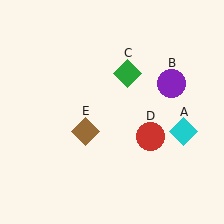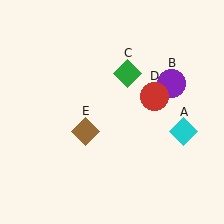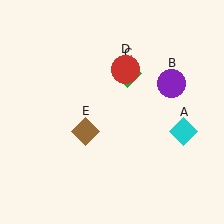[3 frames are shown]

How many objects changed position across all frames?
1 object changed position: red circle (object D).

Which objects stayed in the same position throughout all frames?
Cyan diamond (object A) and purple circle (object B) and green diamond (object C) and brown diamond (object E) remained stationary.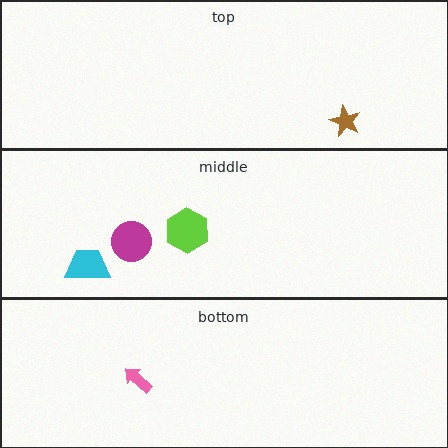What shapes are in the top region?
The brown star.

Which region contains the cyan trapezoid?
The middle region.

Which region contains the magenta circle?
The middle region.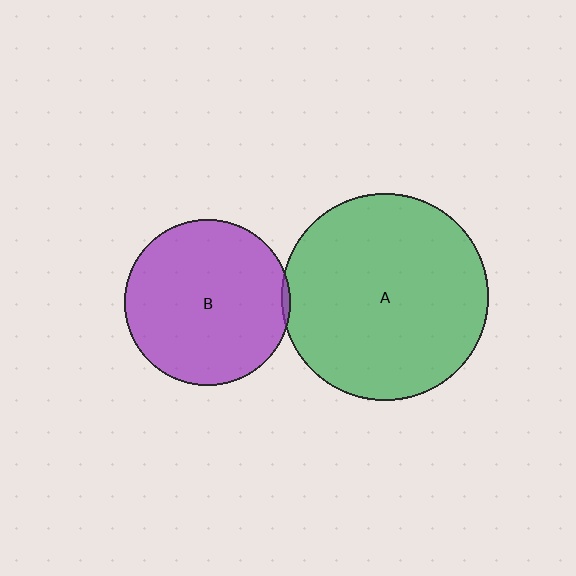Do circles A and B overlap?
Yes.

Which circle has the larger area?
Circle A (green).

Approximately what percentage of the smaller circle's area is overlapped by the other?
Approximately 5%.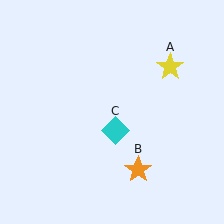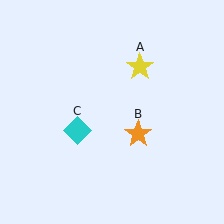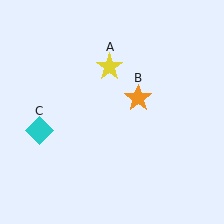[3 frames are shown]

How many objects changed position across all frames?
3 objects changed position: yellow star (object A), orange star (object B), cyan diamond (object C).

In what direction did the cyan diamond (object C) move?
The cyan diamond (object C) moved left.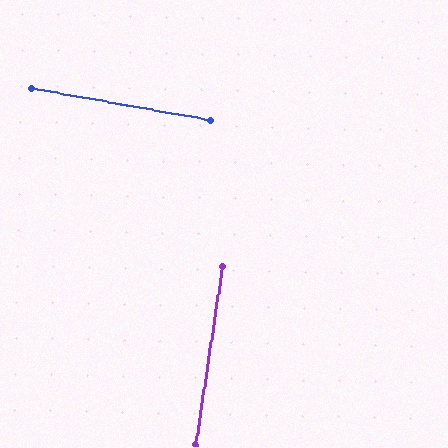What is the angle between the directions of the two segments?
Approximately 89 degrees.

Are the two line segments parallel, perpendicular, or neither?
Perpendicular — they meet at approximately 89°.